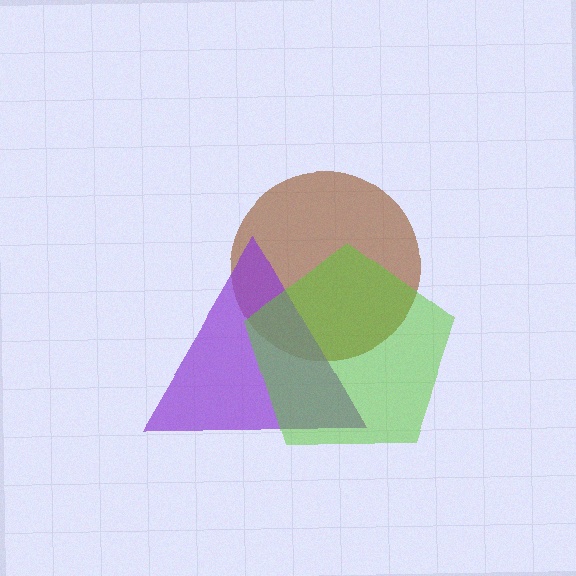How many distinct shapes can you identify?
There are 3 distinct shapes: a brown circle, a purple triangle, a lime pentagon.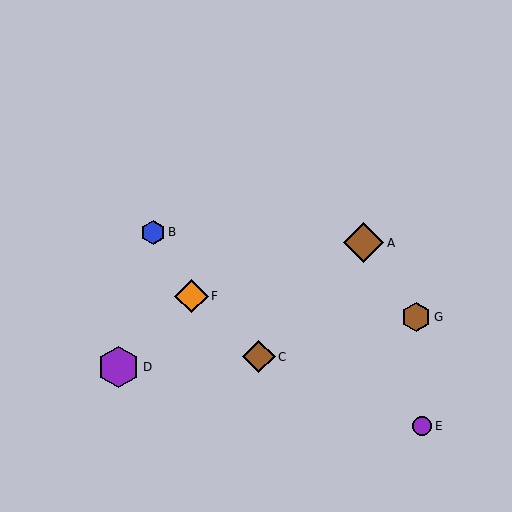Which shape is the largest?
The purple hexagon (labeled D) is the largest.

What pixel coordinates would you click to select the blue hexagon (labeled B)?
Click at (153, 232) to select the blue hexagon B.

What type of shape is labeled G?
Shape G is a brown hexagon.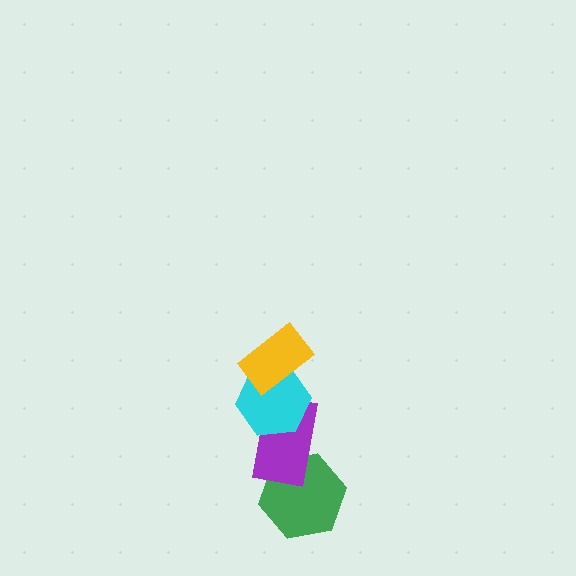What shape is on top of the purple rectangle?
The cyan hexagon is on top of the purple rectangle.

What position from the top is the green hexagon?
The green hexagon is 4th from the top.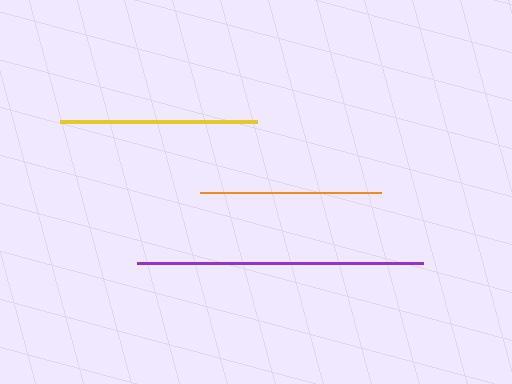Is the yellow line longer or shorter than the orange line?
The yellow line is longer than the orange line.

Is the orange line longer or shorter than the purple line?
The purple line is longer than the orange line.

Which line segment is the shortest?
The orange line is the shortest at approximately 182 pixels.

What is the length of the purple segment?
The purple segment is approximately 286 pixels long.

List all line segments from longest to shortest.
From longest to shortest: purple, yellow, orange.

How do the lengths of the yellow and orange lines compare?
The yellow and orange lines are approximately the same length.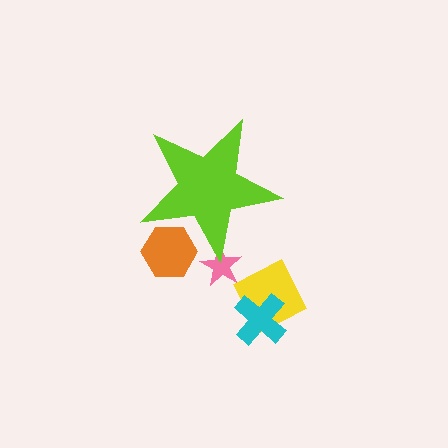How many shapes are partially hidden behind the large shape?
2 shapes are partially hidden.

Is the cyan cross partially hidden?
No, the cyan cross is fully visible.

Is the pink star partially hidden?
Yes, the pink star is partially hidden behind the lime star.